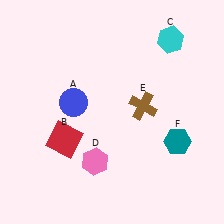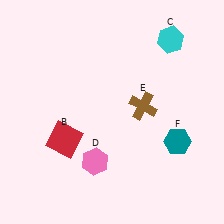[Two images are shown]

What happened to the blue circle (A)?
The blue circle (A) was removed in Image 2. It was in the top-left area of Image 1.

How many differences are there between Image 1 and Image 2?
There is 1 difference between the two images.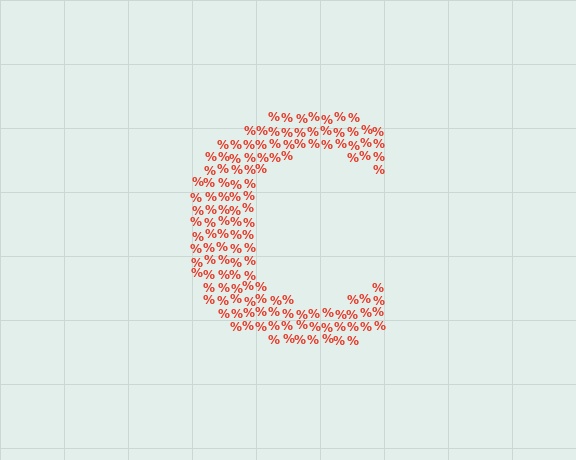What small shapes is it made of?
It is made of small percent signs.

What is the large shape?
The large shape is the letter C.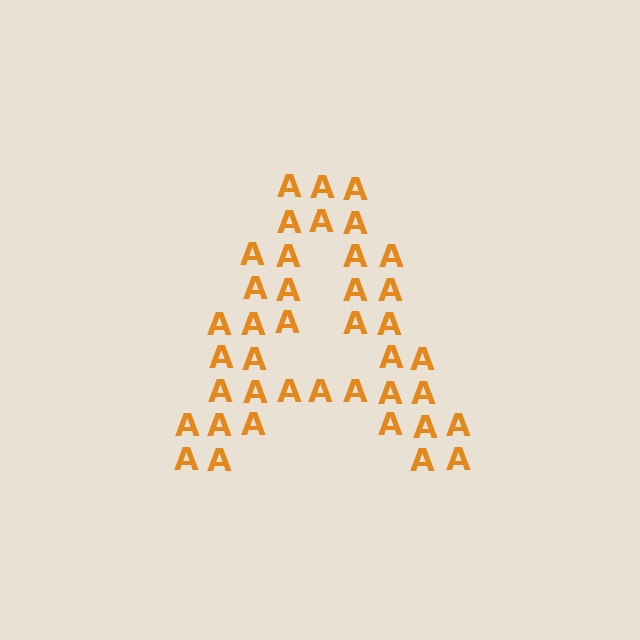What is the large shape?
The large shape is the letter A.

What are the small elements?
The small elements are letter A's.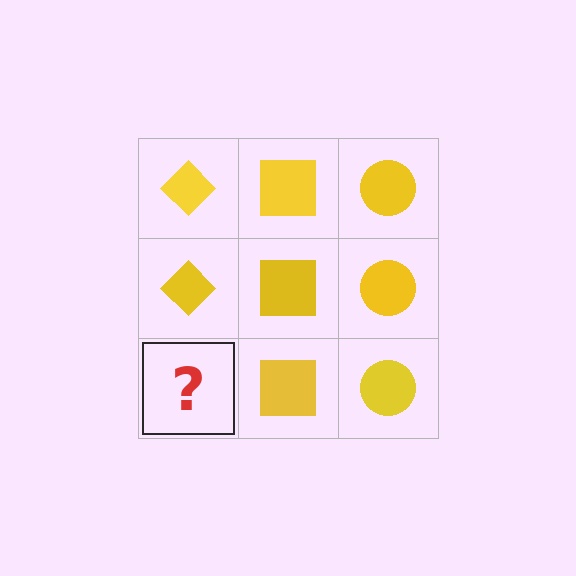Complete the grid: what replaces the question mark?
The question mark should be replaced with a yellow diamond.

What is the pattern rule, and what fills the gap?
The rule is that each column has a consistent shape. The gap should be filled with a yellow diamond.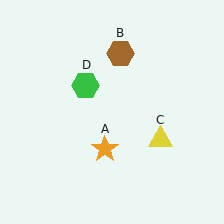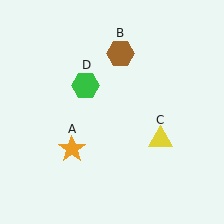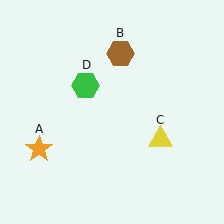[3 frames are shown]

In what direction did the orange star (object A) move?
The orange star (object A) moved left.